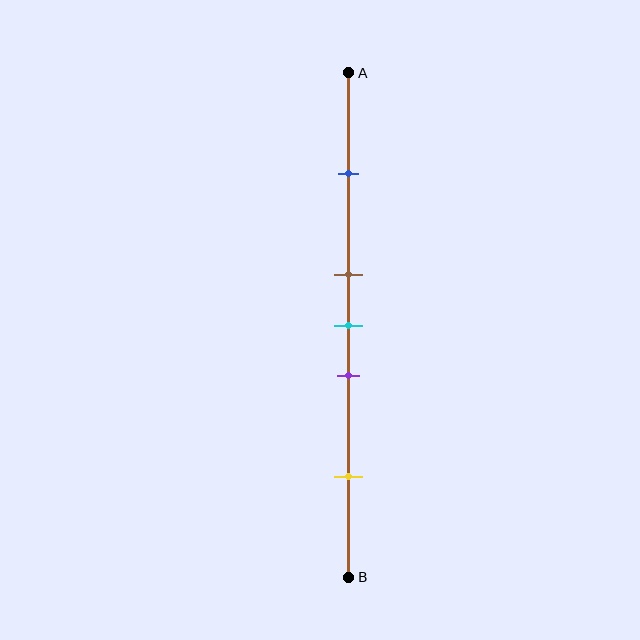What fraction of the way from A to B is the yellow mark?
The yellow mark is approximately 80% (0.8) of the way from A to B.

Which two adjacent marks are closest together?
The brown and cyan marks are the closest adjacent pair.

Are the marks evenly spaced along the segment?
No, the marks are not evenly spaced.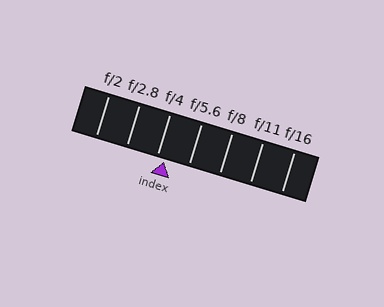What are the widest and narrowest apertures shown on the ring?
The widest aperture shown is f/2 and the narrowest is f/16.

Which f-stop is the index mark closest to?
The index mark is closest to f/4.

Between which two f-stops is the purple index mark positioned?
The index mark is between f/4 and f/5.6.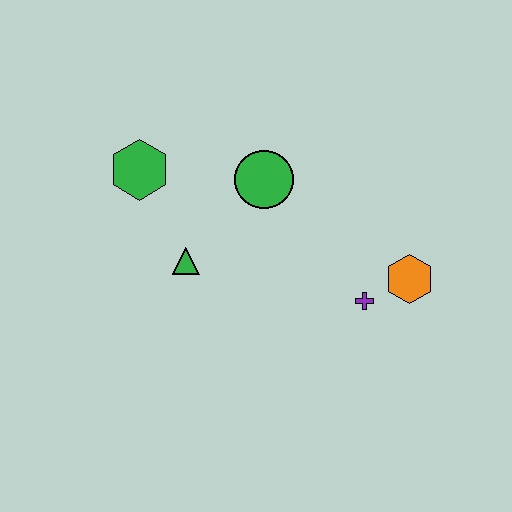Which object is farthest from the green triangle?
The orange hexagon is farthest from the green triangle.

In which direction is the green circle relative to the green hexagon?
The green circle is to the right of the green hexagon.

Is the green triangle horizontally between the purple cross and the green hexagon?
Yes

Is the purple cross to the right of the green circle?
Yes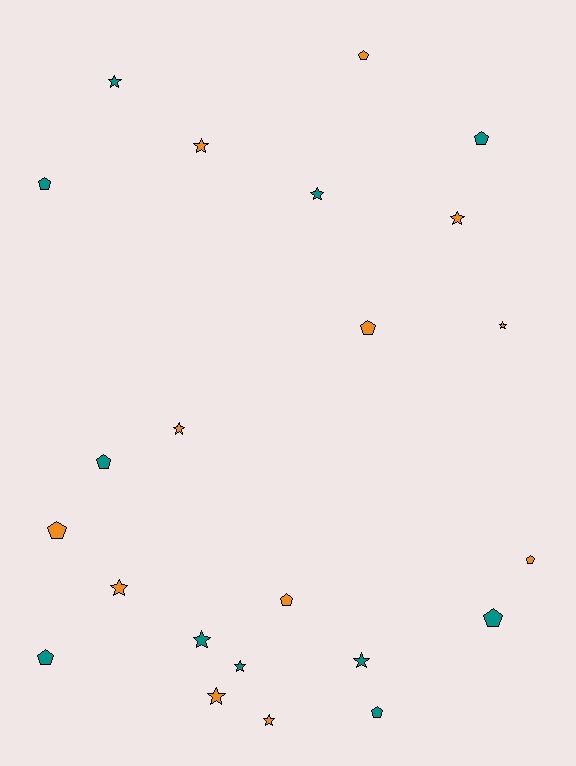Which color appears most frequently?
Orange, with 12 objects.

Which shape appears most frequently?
Star, with 12 objects.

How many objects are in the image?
There are 23 objects.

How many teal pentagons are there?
There are 6 teal pentagons.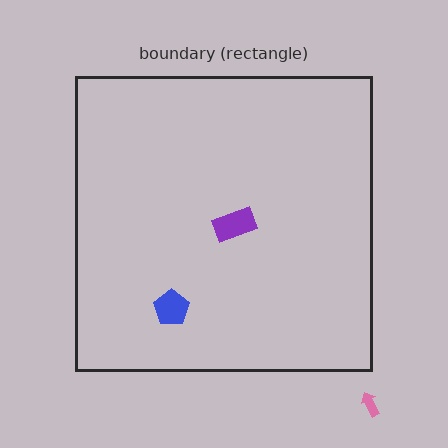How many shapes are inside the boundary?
2 inside, 1 outside.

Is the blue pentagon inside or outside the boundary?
Inside.